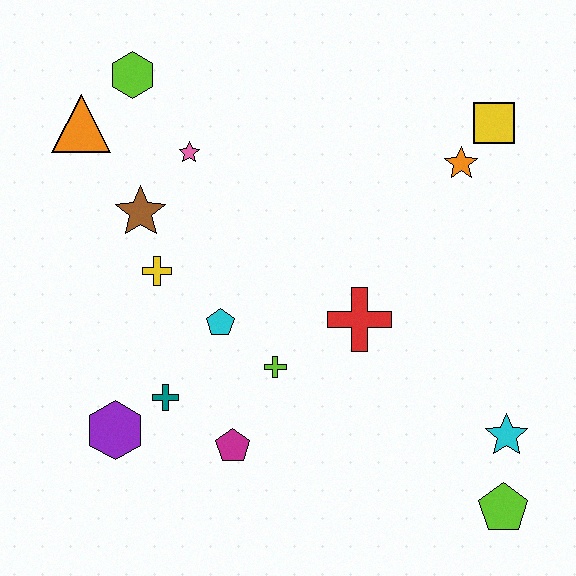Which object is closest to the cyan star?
The lime pentagon is closest to the cyan star.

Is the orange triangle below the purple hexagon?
No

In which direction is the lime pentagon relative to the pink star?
The lime pentagon is below the pink star.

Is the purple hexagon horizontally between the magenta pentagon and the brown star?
No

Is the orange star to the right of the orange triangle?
Yes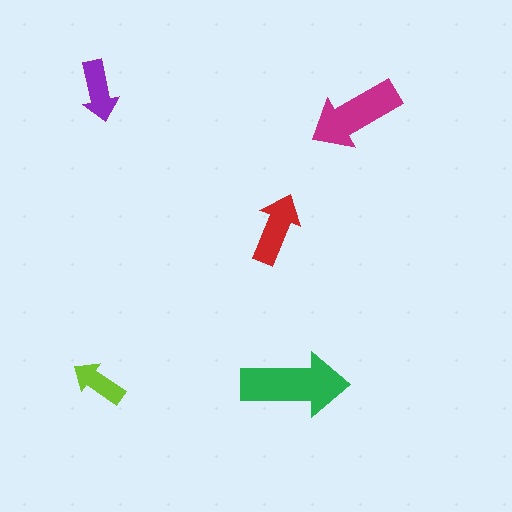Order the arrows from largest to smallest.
the green one, the magenta one, the red one, the purple one, the lime one.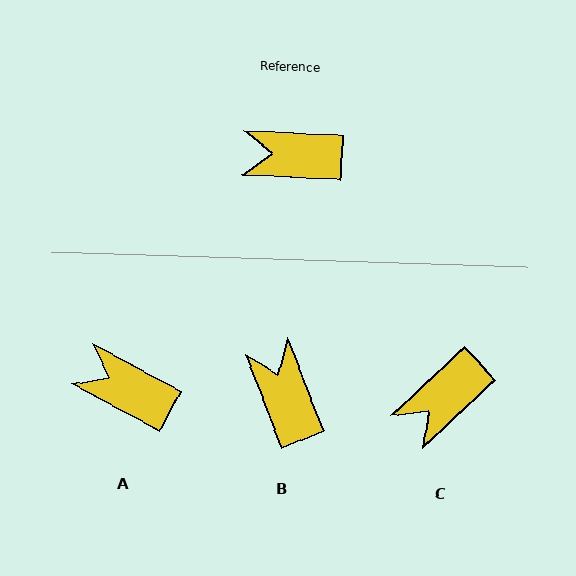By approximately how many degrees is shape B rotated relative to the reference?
Approximately 66 degrees clockwise.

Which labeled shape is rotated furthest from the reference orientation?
B, about 66 degrees away.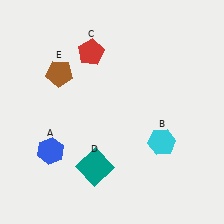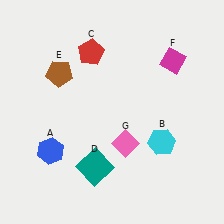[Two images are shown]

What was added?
A magenta diamond (F), a pink diamond (G) were added in Image 2.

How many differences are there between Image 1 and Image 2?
There are 2 differences between the two images.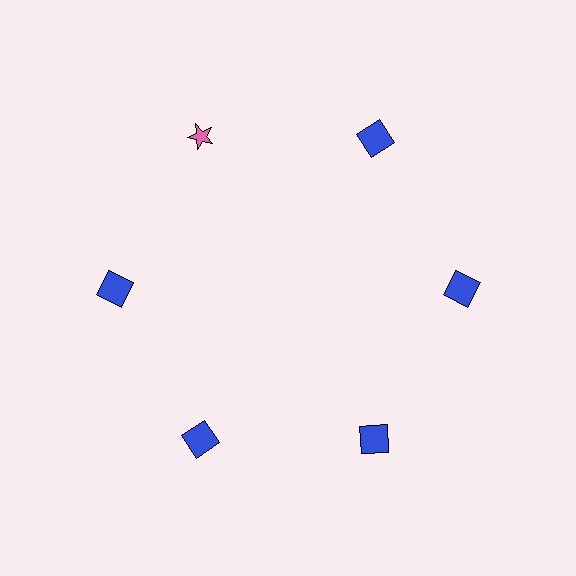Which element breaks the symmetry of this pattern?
The pink star at roughly the 11 o'clock position breaks the symmetry. All other shapes are blue squares.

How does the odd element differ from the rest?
It differs in both color (pink instead of blue) and shape (star instead of square).